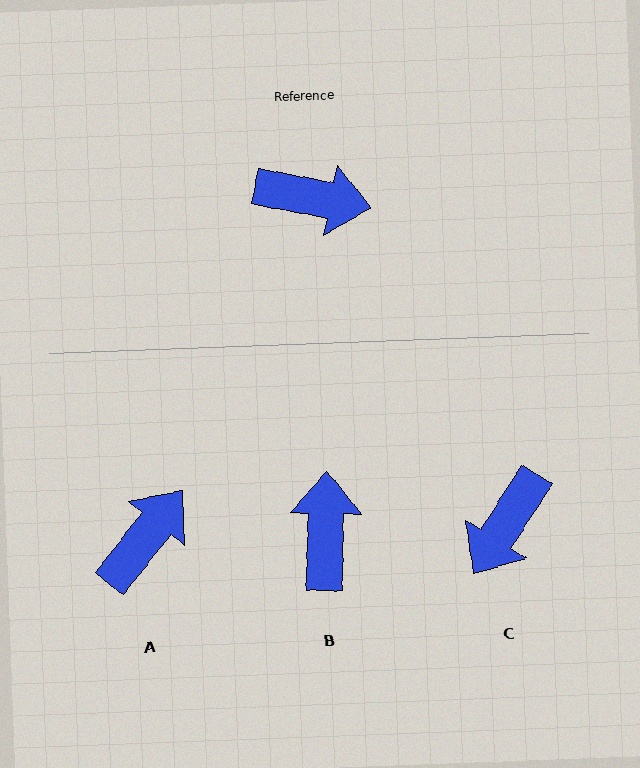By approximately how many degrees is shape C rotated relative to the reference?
Approximately 112 degrees clockwise.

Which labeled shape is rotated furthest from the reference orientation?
C, about 112 degrees away.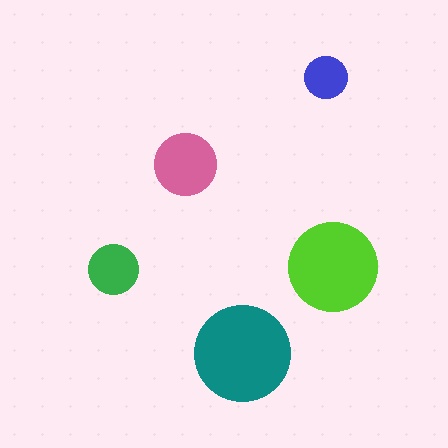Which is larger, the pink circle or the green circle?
The pink one.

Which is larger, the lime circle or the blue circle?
The lime one.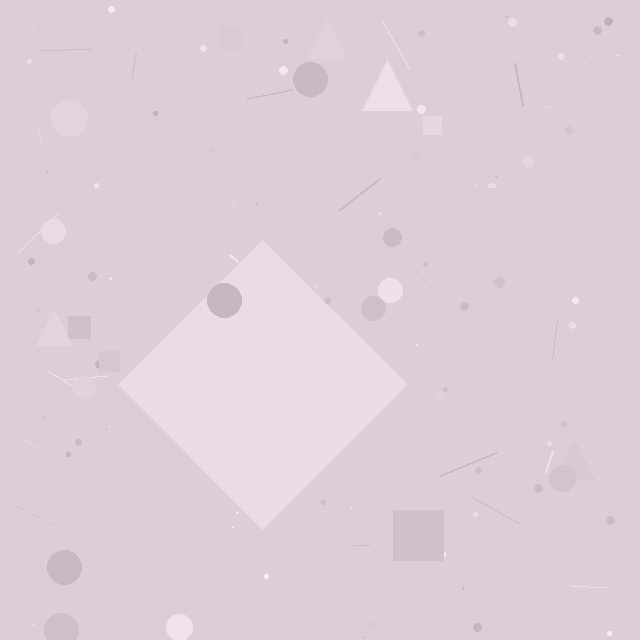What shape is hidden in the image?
A diamond is hidden in the image.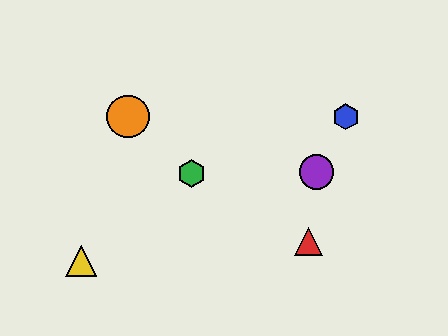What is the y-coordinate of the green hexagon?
The green hexagon is at y≈173.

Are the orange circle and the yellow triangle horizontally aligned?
No, the orange circle is at y≈117 and the yellow triangle is at y≈261.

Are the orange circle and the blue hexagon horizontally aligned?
Yes, both are at y≈117.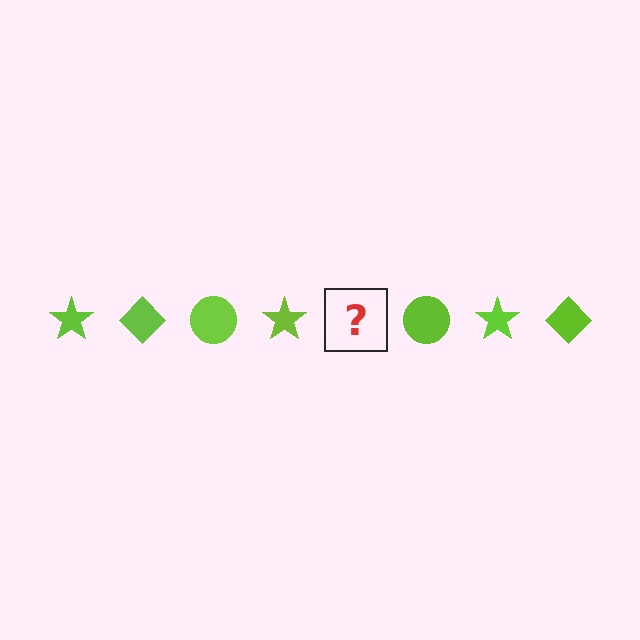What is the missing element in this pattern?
The missing element is a lime diamond.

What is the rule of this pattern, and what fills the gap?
The rule is that the pattern cycles through star, diamond, circle shapes in lime. The gap should be filled with a lime diamond.